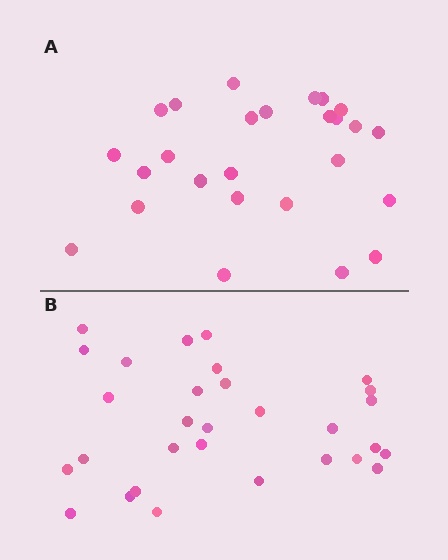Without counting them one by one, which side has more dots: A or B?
Region B (the bottom region) has more dots.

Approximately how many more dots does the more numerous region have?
Region B has about 4 more dots than region A.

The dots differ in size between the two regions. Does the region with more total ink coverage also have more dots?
No. Region A has more total ink coverage because its dots are larger, but region B actually contains more individual dots. Total area can be misleading — the number of items is what matters here.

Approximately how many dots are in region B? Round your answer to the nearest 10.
About 30 dots.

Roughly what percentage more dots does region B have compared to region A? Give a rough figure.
About 15% more.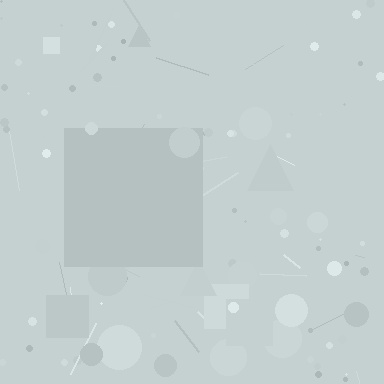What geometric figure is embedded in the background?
A square is embedded in the background.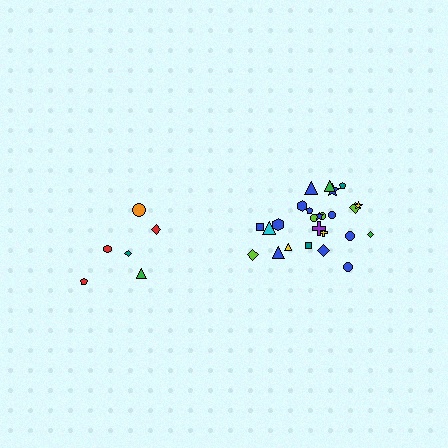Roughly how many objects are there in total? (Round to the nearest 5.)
Roughly 30 objects in total.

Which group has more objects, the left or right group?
The right group.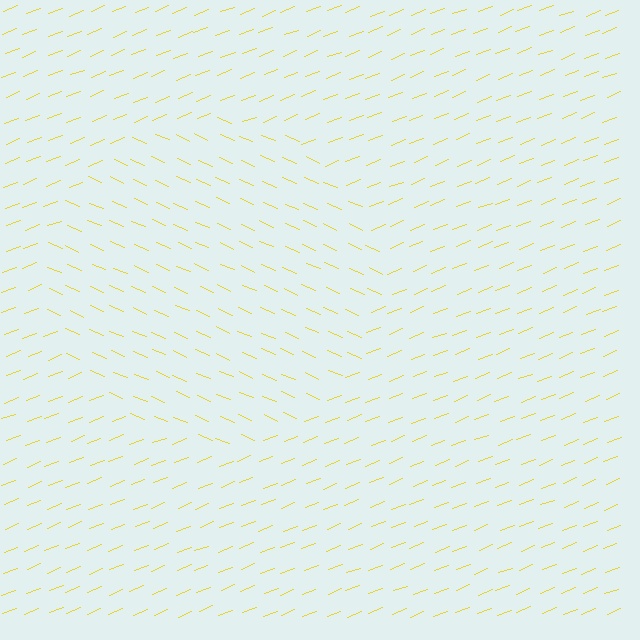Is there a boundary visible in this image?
Yes, there is a texture boundary formed by a change in line orientation.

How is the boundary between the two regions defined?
The boundary is defined purely by a change in line orientation (approximately 45 degrees difference). All lines are the same color and thickness.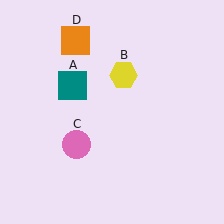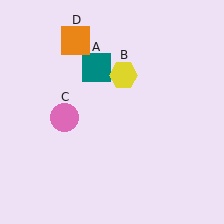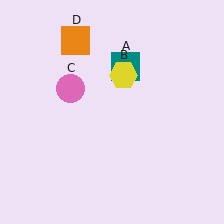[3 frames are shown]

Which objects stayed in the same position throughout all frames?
Yellow hexagon (object B) and orange square (object D) remained stationary.